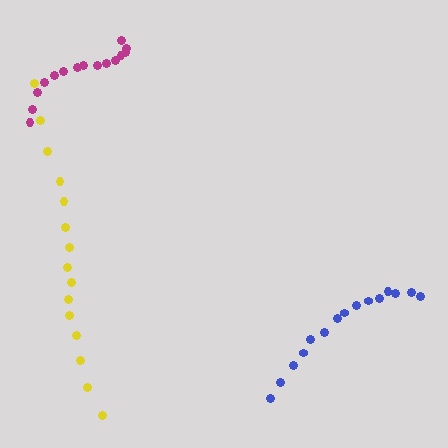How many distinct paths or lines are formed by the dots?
There are 3 distinct paths.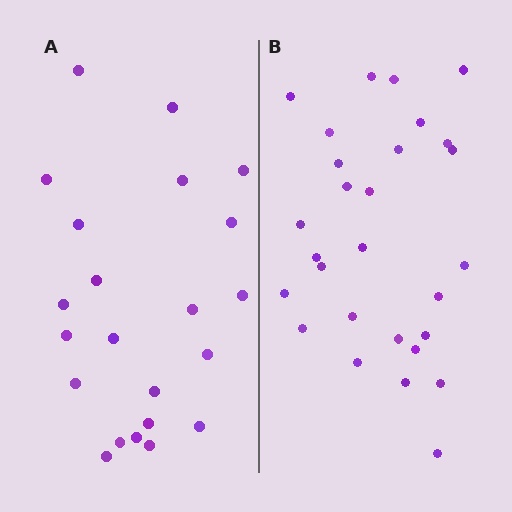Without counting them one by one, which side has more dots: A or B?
Region B (the right region) has more dots.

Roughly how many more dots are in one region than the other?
Region B has about 6 more dots than region A.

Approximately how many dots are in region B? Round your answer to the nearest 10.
About 30 dots. (The exact count is 28, which rounds to 30.)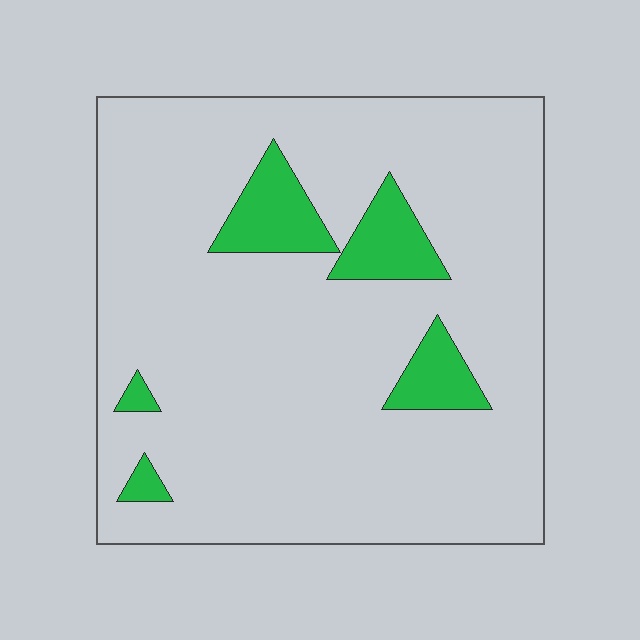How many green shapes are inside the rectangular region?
5.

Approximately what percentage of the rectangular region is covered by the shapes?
Approximately 10%.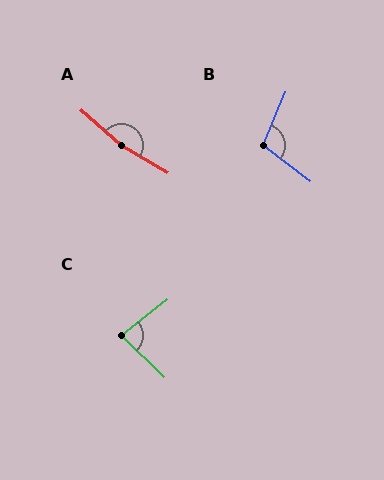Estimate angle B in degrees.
Approximately 104 degrees.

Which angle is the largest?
A, at approximately 170 degrees.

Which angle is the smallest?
C, at approximately 82 degrees.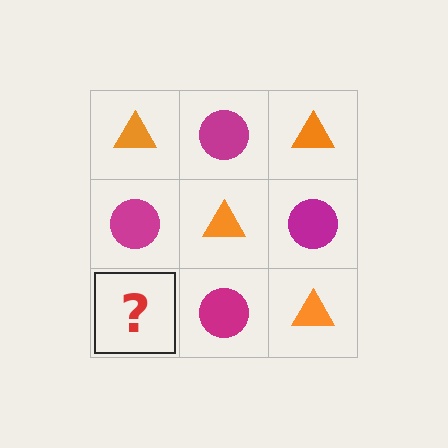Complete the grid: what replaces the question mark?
The question mark should be replaced with an orange triangle.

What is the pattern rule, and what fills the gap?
The rule is that it alternates orange triangle and magenta circle in a checkerboard pattern. The gap should be filled with an orange triangle.